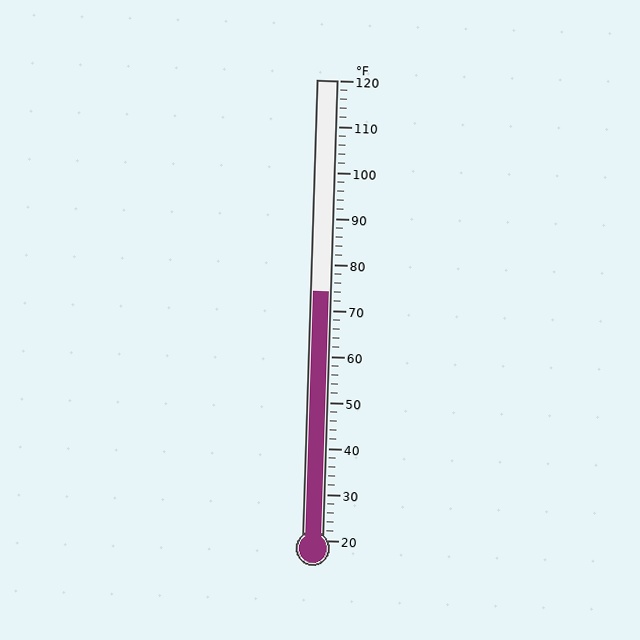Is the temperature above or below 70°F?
The temperature is above 70°F.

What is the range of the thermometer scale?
The thermometer scale ranges from 20°F to 120°F.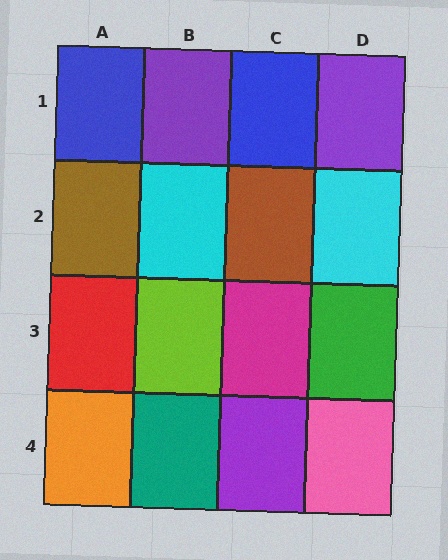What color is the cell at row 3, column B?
Lime.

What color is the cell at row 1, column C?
Blue.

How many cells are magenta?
1 cell is magenta.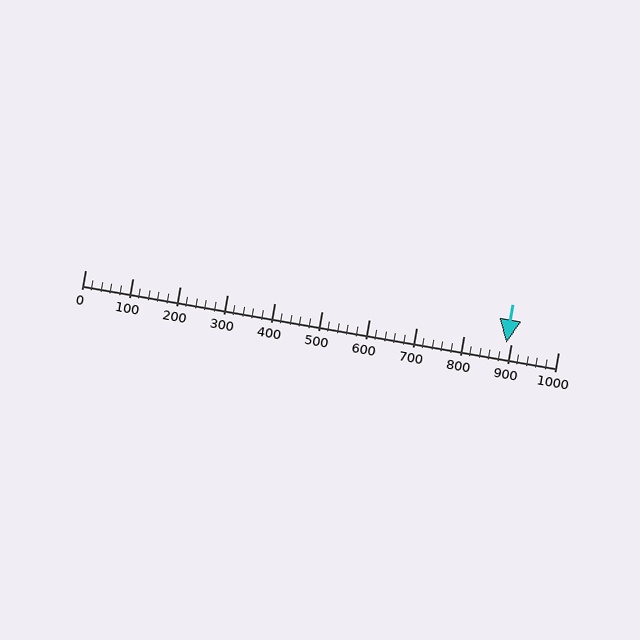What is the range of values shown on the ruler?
The ruler shows values from 0 to 1000.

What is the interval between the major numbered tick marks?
The major tick marks are spaced 100 units apart.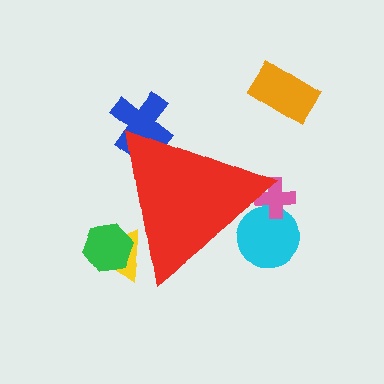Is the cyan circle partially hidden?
Yes, the cyan circle is partially hidden behind the red triangle.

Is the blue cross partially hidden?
Yes, the blue cross is partially hidden behind the red triangle.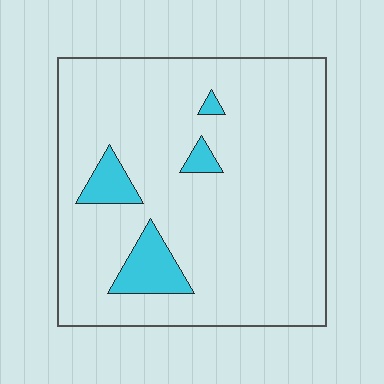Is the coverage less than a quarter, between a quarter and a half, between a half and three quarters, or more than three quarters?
Less than a quarter.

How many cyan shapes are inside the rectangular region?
4.